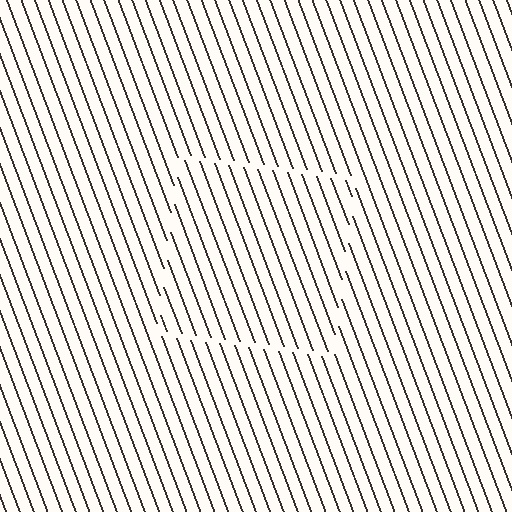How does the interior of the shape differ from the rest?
The interior of the shape contains the same grating, shifted by half a period — the contour is defined by the phase discontinuity where line-ends from the inner and outer gratings abut.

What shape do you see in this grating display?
An illusory square. The interior of the shape contains the same grating, shifted by half a period — the contour is defined by the phase discontinuity where line-ends from the inner and outer gratings abut.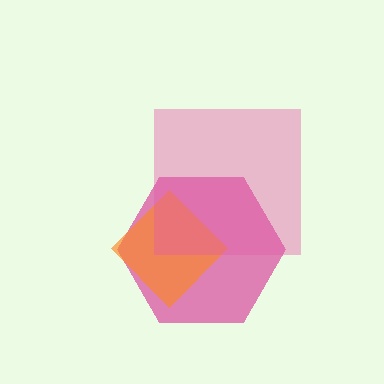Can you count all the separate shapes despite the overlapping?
Yes, there are 3 separate shapes.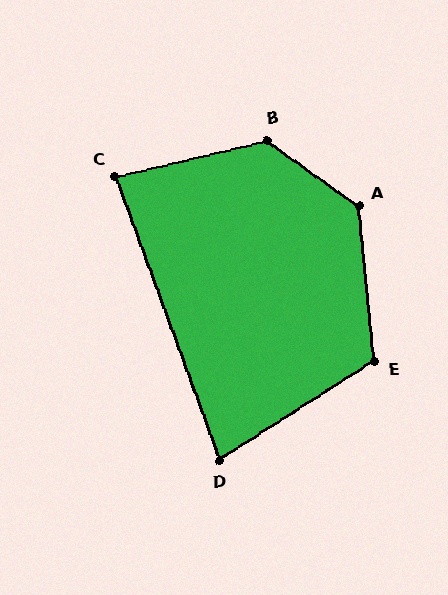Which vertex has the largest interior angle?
A, at approximately 131 degrees.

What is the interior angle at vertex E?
Approximately 117 degrees (obtuse).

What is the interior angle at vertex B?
Approximately 131 degrees (obtuse).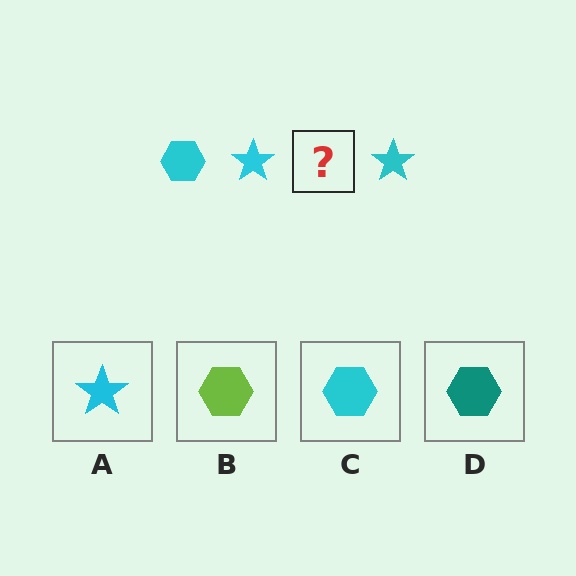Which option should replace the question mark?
Option C.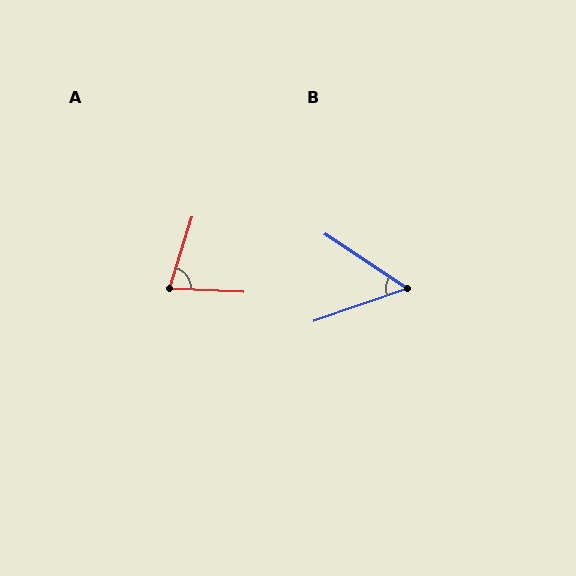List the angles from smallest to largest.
B (53°), A (76°).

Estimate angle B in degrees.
Approximately 53 degrees.